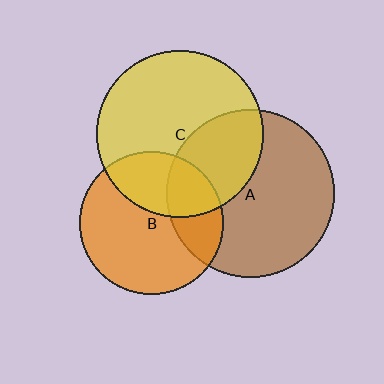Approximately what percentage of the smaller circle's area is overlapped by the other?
Approximately 35%.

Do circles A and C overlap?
Yes.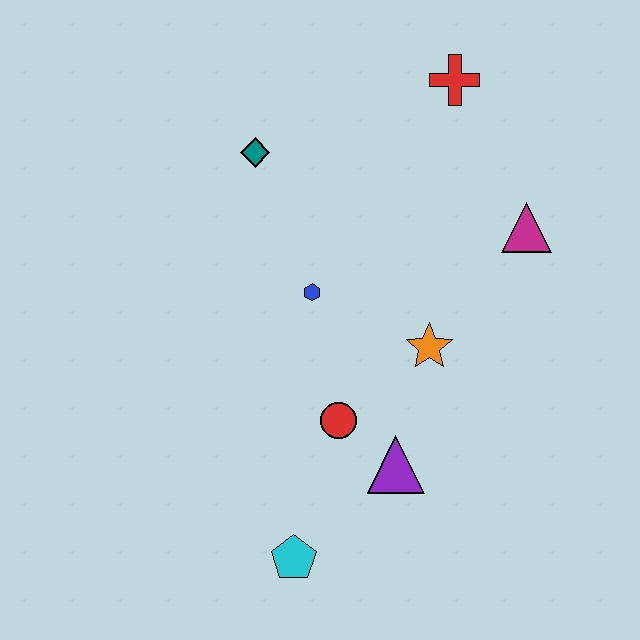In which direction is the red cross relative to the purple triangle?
The red cross is above the purple triangle.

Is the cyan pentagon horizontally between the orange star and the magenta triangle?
No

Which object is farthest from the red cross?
The cyan pentagon is farthest from the red cross.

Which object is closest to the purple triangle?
The red circle is closest to the purple triangle.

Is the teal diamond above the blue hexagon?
Yes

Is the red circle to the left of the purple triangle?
Yes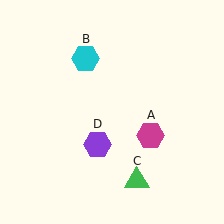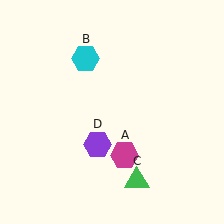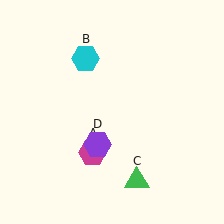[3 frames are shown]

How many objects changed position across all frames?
1 object changed position: magenta hexagon (object A).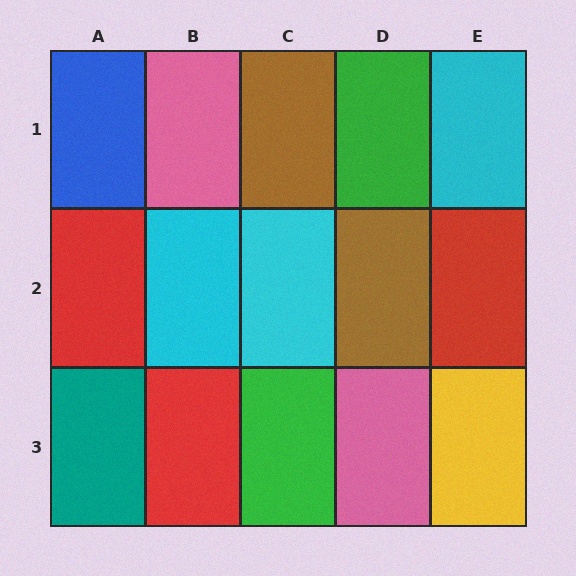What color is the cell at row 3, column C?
Green.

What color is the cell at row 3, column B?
Red.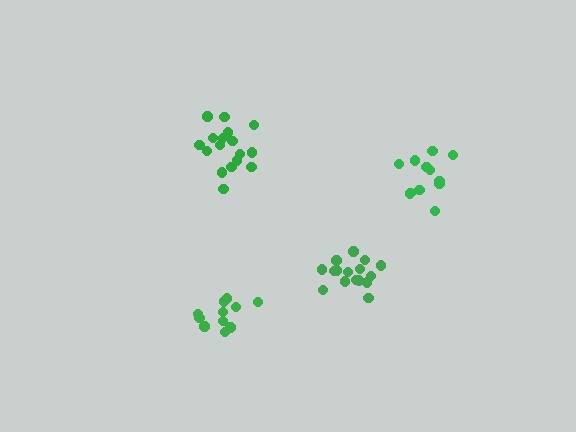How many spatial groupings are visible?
There are 4 spatial groupings.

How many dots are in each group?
Group 1: 16 dots, Group 2: 12 dots, Group 3: 11 dots, Group 4: 17 dots (56 total).